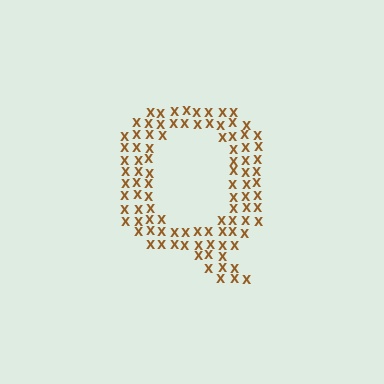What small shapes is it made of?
It is made of small letter X's.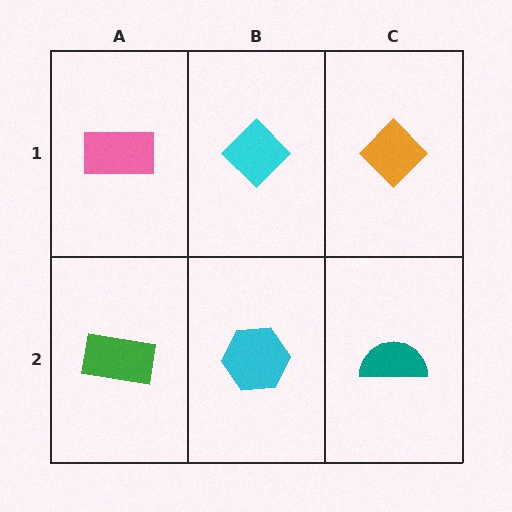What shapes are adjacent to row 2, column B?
A cyan diamond (row 1, column B), a green rectangle (row 2, column A), a teal semicircle (row 2, column C).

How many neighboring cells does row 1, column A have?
2.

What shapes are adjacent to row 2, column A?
A pink rectangle (row 1, column A), a cyan hexagon (row 2, column B).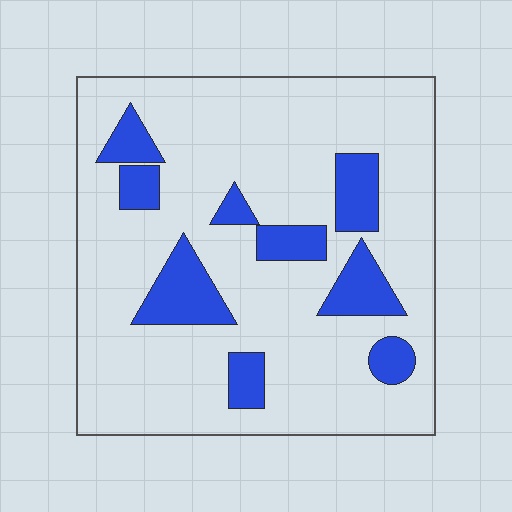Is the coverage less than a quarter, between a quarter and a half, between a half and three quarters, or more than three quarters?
Less than a quarter.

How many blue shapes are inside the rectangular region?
9.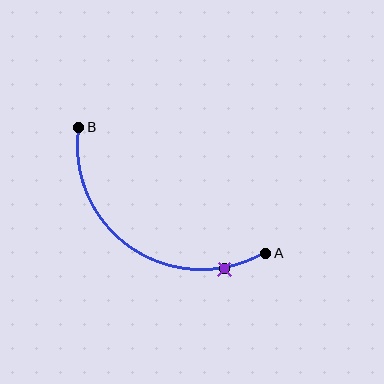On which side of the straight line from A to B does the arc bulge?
The arc bulges below and to the left of the straight line connecting A and B.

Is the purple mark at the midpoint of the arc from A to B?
No. The purple mark lies on the arc but is closer to endpoint A. The arc midpoint would be at the point on the curve equidistant along the arc from both A and B.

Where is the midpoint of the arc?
The arc midpoint is the point on the curve farthest from the straight line joining A and B. It sits below and to the left of that line.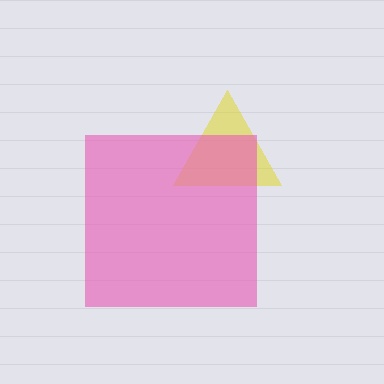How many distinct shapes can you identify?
There are 2 distinct shapes: a yellow triangle, a pink square.